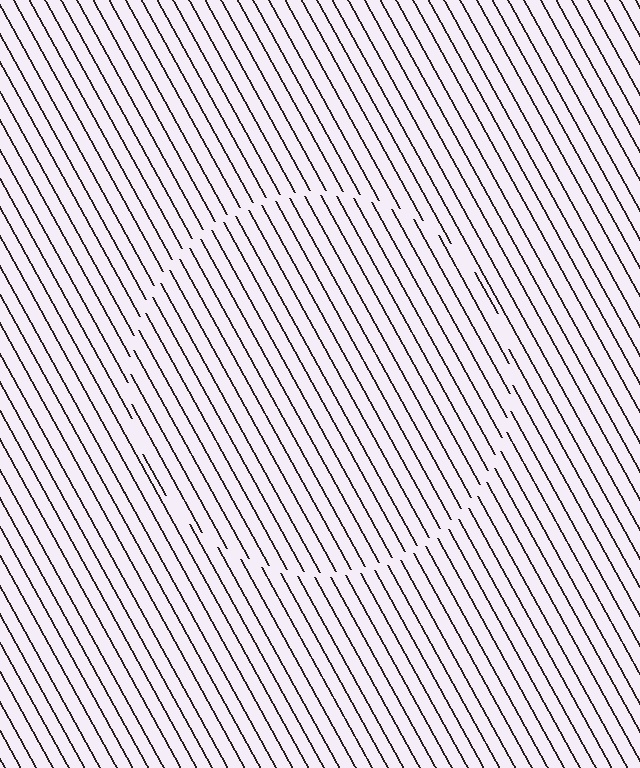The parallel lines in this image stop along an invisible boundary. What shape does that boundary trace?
An illusory circle. The interior of the shape contains the same grating, shifted by half a period — the contour is defined by the phase discontinuity where line-ends from the inner and outer gratings abut.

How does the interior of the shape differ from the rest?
The interior of the shape contains the same grating, shifted by half a period — the contour is defined by the phase discontinuity where line-ends from the inner and outer gratings abut.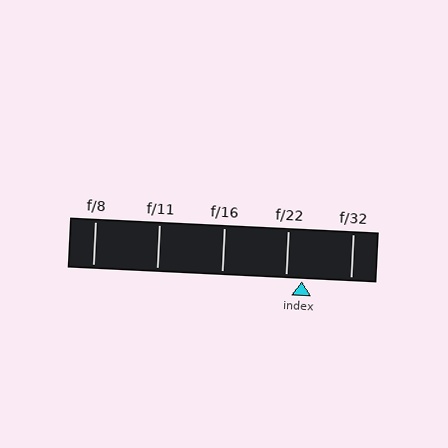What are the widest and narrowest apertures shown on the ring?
The widest aperture shown is f/8 and the narrowest is f/32.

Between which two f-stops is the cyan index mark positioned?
The index mark is between f/22 and f/32.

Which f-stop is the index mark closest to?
The index mark is closest to f/22.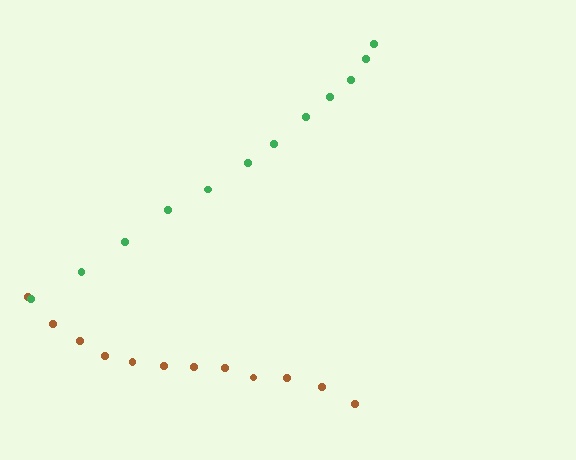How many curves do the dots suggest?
There are 2 distinct paths.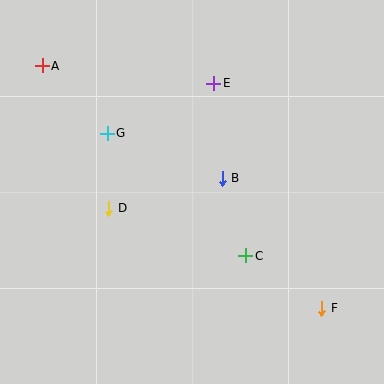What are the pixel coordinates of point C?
Point C is at (246, 256).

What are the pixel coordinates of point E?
Point E is at (214, 83).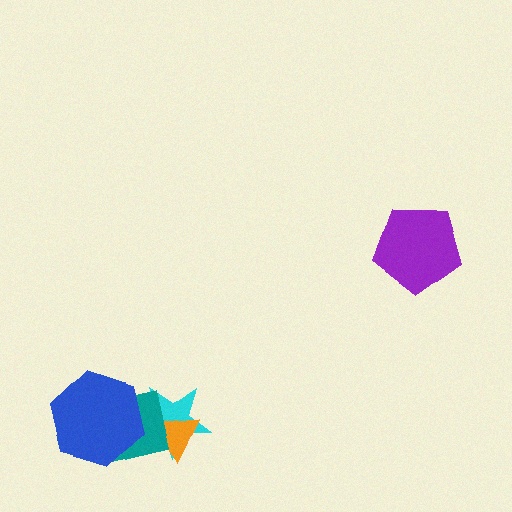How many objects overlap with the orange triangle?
2 objects overlap with the orange triangle.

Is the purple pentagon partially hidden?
No, no other shape covers it.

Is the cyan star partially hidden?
Yes, it is partially covered by another shape.